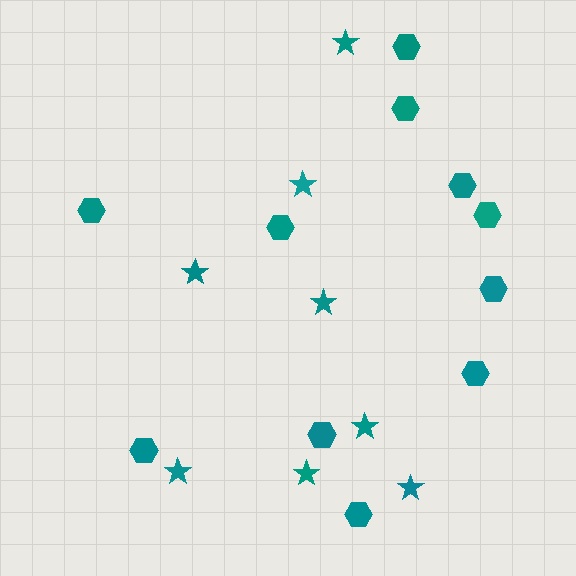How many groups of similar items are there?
There are 2 groups: one group of hexagons (11) and one group of stars (8).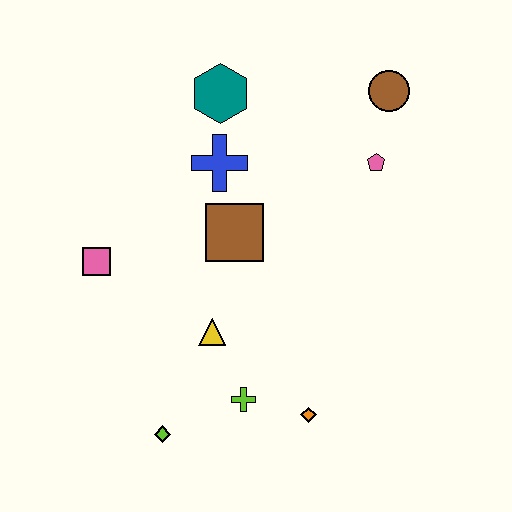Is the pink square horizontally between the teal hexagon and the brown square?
No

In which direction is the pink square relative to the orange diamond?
The pink square is to the left of the orange diamond.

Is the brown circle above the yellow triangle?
Yes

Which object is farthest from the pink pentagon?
The lime diamond is farthest from the pink pentagon.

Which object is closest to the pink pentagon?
The brown circle is closest to the pink pentagon.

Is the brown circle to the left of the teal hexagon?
No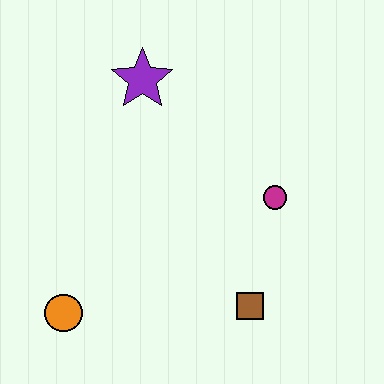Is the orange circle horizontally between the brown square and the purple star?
No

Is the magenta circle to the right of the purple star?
Yes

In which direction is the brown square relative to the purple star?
The brown square is below the purple star.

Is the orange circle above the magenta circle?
No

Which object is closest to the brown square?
The magenta circle is closest to the brown square.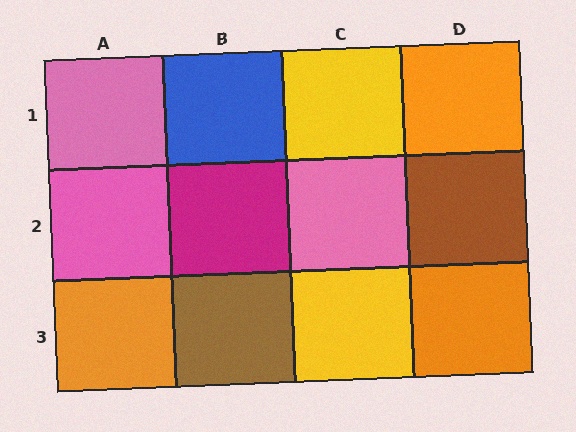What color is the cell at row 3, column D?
Orange.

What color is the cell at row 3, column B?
Brown.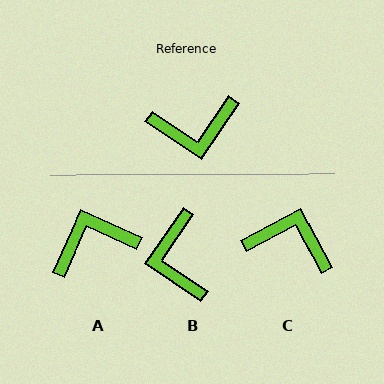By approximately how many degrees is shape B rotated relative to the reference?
Approximately 90 degrees clockwise.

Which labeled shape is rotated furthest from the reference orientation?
A, about 171 degrees away.